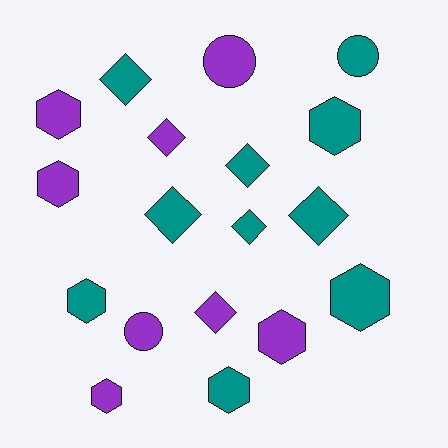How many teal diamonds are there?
There are 5 teal diamonds.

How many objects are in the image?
There are 18 objects.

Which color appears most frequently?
Teal, with 10 objects.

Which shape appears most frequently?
Hexagon, with 8 objects.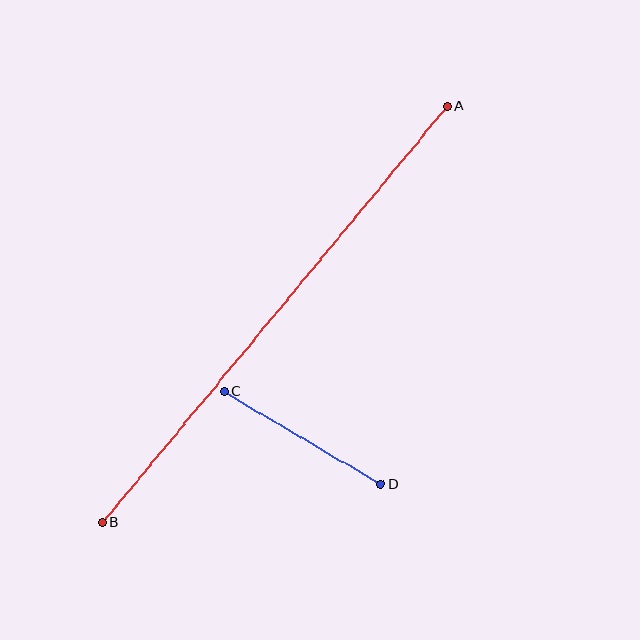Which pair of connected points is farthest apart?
Points A and B are farthest apart.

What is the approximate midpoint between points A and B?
The midpoint is at approximately (275, 314) pixels.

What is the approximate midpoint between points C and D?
The midpoint is at approximately (302, 438) pixels.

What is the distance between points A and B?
The distance is approximately 541 pixels.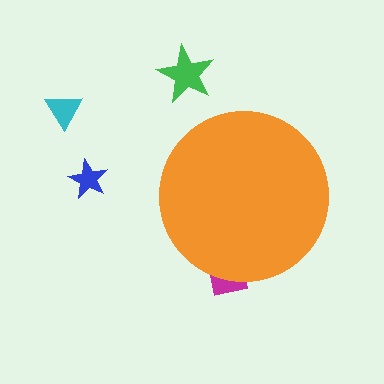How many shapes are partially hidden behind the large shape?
1 shape is partially hidden.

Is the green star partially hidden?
No, the green star is fully visible.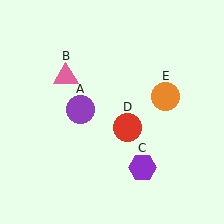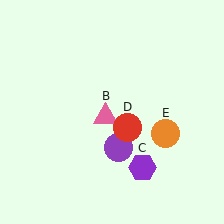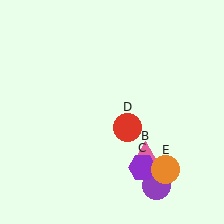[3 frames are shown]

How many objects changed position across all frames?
3 objects changed position: purple circle (object A), pink triangle (object B), orange circle (object E).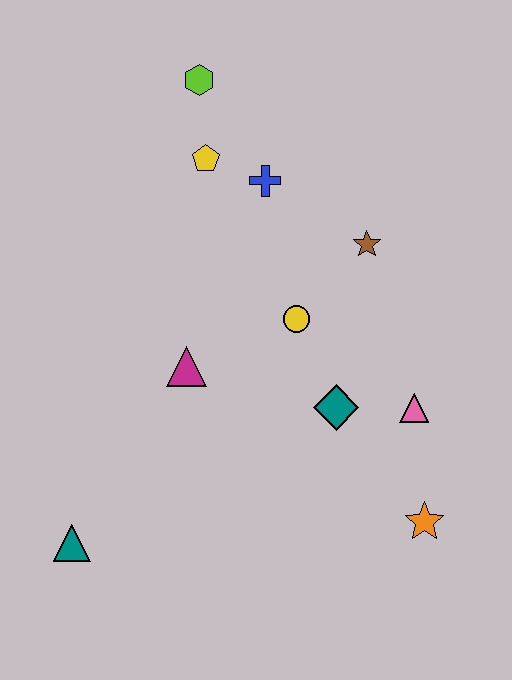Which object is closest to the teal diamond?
The pink triangle is closest to the teal diamond.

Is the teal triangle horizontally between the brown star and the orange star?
No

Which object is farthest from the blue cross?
The teal triangle is farthest from the blue cross.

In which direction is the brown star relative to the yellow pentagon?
The brown star is to the right of the yellow pentagon.